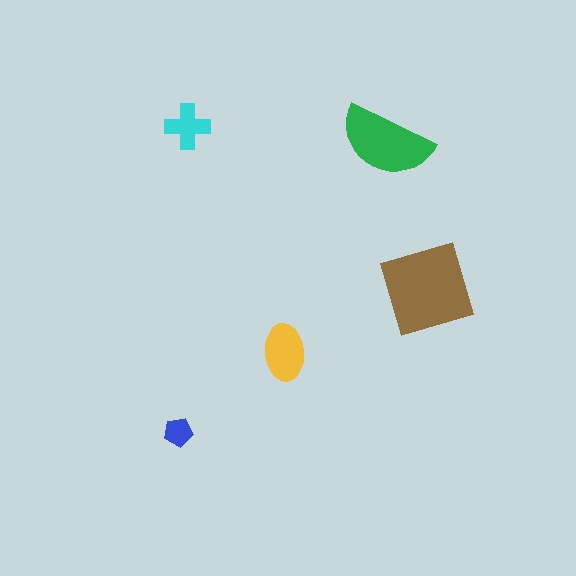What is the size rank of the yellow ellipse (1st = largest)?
3rd.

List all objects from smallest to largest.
The blue pentagon, the cyan cross, the yellow ellipse, the green semicircle, the brown diamond.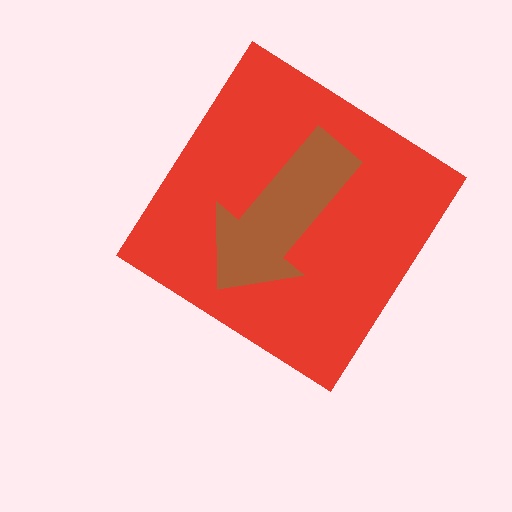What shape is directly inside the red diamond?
The brown arrow.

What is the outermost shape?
The red diamond.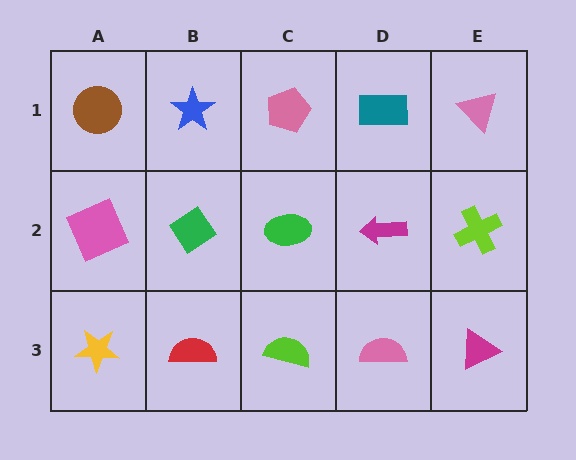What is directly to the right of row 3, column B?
A lime semicircle.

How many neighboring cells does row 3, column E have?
2.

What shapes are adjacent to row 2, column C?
A pink pentagon (row 1, column C), a lime semicircle (row 3, column C), a green diamond (row 2, column B), a magenta arrow (row 2, column D).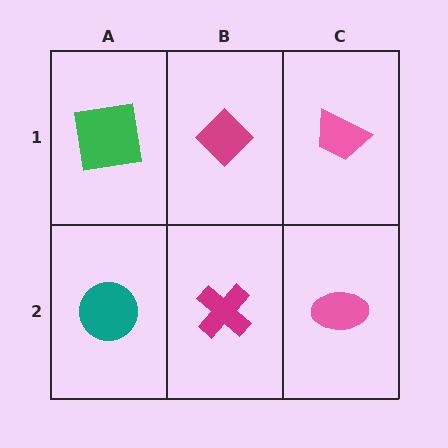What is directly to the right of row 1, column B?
A pink trapezoid.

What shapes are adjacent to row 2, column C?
A pink trapezoid (row 1, column C), a magenta cross (row 2, column B).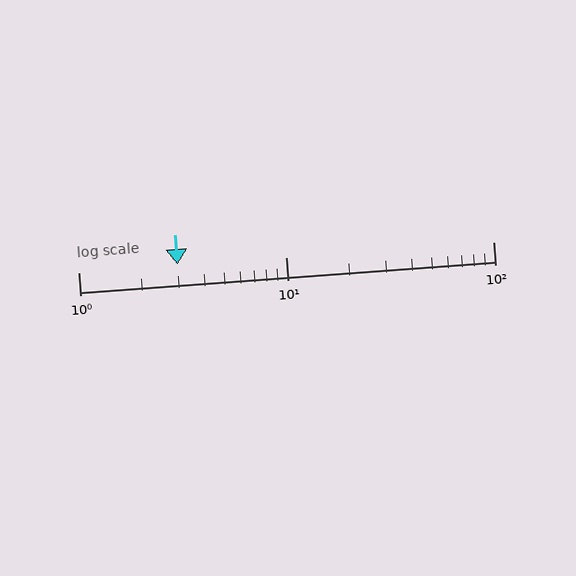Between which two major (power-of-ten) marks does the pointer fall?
The pointer is between 1 and 10.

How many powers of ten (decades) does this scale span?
The scale spans 2 decades, from 1 to 100.